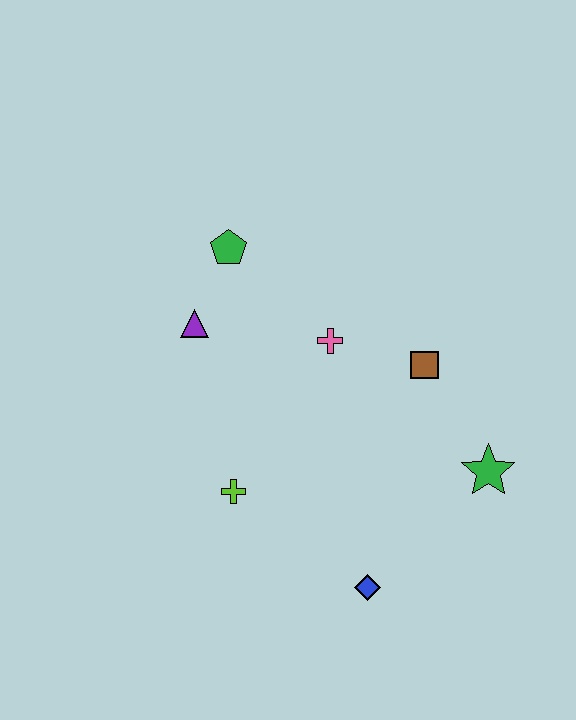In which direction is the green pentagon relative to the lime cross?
The green pentagon is above the lime cross.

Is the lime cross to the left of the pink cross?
Yes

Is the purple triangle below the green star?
No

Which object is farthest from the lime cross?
The green star is farthest from the lime cross.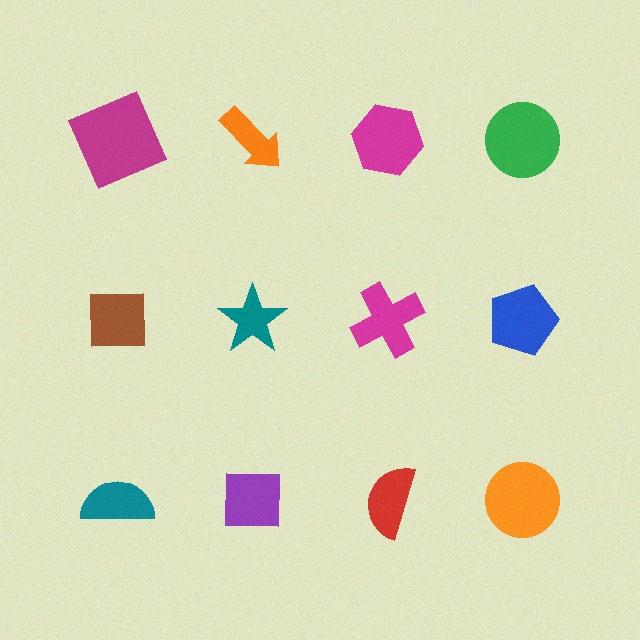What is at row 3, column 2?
A purple square.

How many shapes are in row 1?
4 shapes.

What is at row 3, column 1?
A teal semicircle.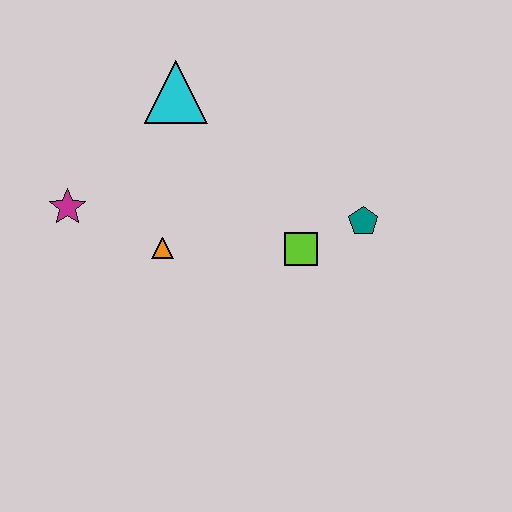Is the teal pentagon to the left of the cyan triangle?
No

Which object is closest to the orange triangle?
The magenta star is closest to the orange triangle.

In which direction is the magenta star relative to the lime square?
The magenta star is to the left of the lime square.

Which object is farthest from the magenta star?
The teal pentagon is farthest from the magenta star.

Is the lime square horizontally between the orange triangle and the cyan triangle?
No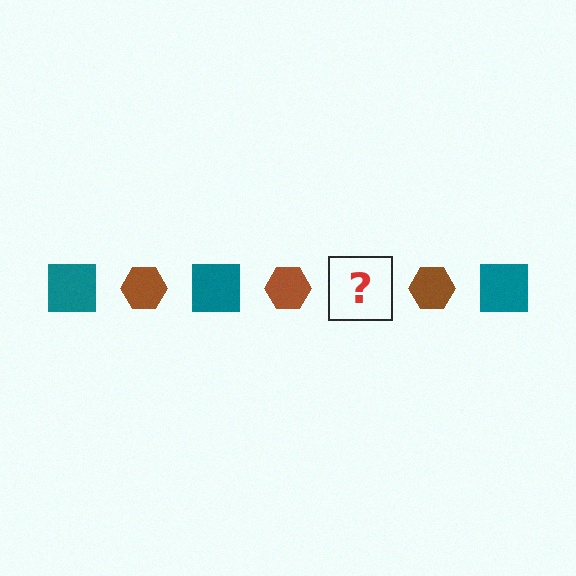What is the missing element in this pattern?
The missing element is a teal square.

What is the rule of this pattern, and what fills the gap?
The rule is that the pattern alternates between teal square and brown hexagon. The gap should be filled with a teal square.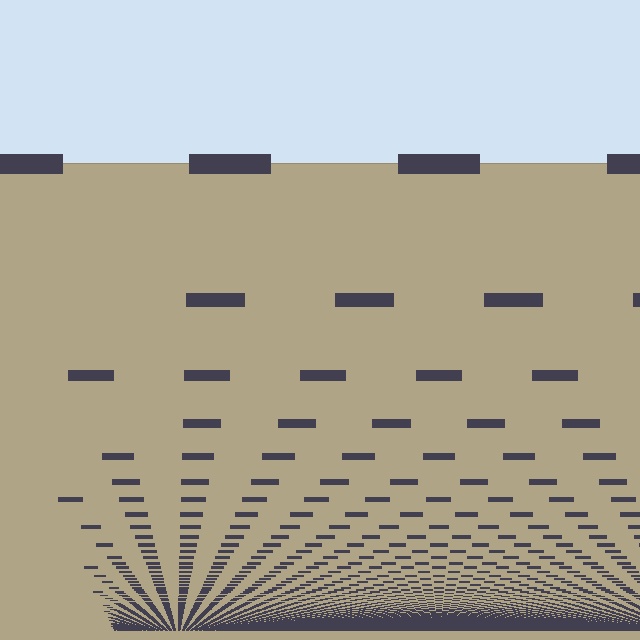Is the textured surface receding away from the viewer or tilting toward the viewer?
The surface appears to tilt toward the viewer. Texture elements get larger and sparser toward the top.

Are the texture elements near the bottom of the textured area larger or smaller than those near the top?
Smaller. The gradient is inverted — elements near the bottom are smaller and denser.